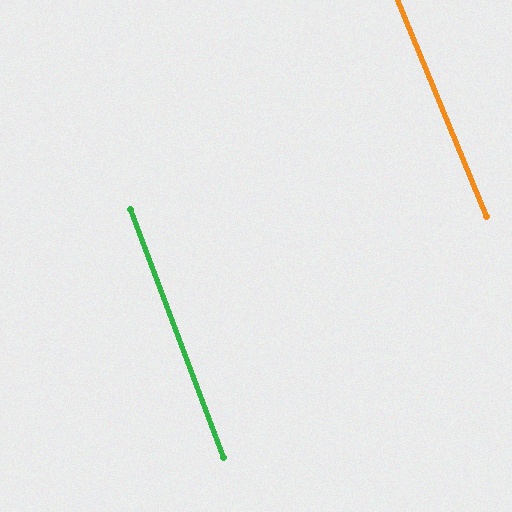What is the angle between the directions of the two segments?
Approximately 2 degrees.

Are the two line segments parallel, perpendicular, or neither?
Parallel — their directions differ by only 1.8°.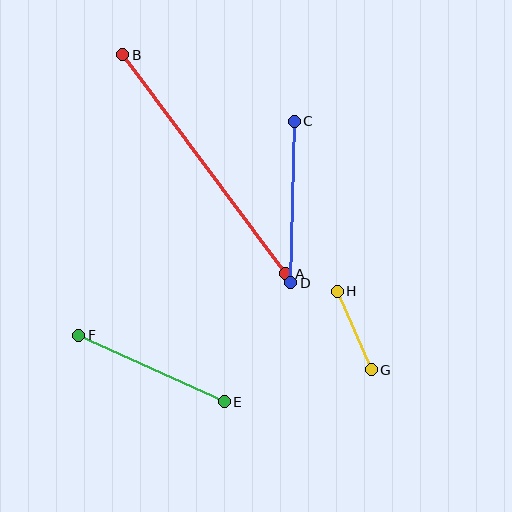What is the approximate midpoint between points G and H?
The midpoint is at approximately (354, 330) pixels.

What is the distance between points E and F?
The distance is approximately 160 pixels.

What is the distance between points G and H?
The distance is approximately 85 pixels.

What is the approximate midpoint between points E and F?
The midpoint is at approximately (152, 369) pixels.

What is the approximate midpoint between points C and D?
The midpoint is at approximately (293, 202) pixels.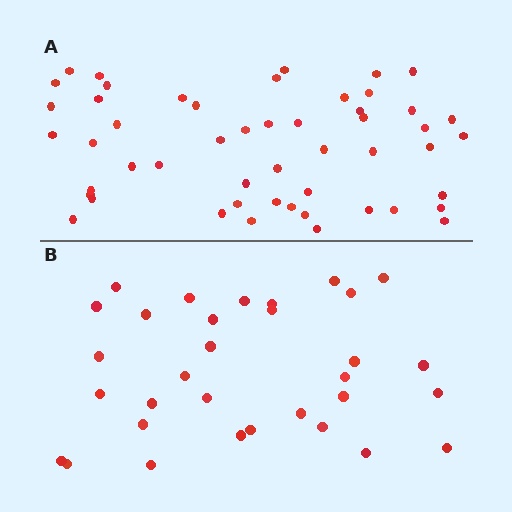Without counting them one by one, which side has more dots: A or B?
Region A (the top region) has more dots.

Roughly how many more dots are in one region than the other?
Region A has approximately 20 more dots than region B.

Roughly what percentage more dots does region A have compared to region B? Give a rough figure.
About 60% more.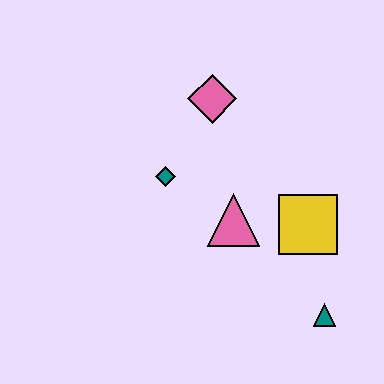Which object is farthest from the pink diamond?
The teal triangle is farthest from the pink diamond.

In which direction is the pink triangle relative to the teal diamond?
The pink triangle is to the right of the teal diamond.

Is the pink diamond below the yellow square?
No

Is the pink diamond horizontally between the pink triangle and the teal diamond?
Yes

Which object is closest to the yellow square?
The pink triangle is closest to the yellow square.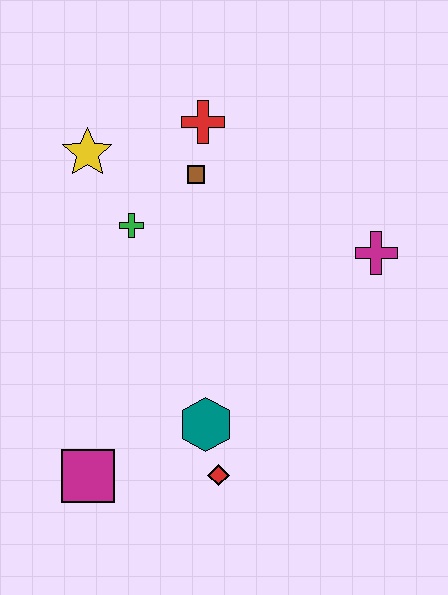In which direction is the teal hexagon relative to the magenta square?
The teal hexagon is to the right of the magenta square.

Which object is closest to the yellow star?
The green cross is closest to the yellow star.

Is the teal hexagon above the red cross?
No